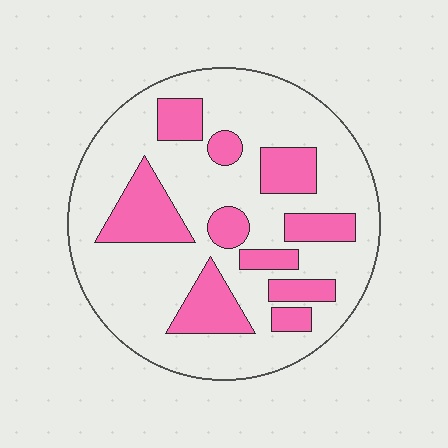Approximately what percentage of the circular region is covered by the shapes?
Approximately 25%.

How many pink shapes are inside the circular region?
10.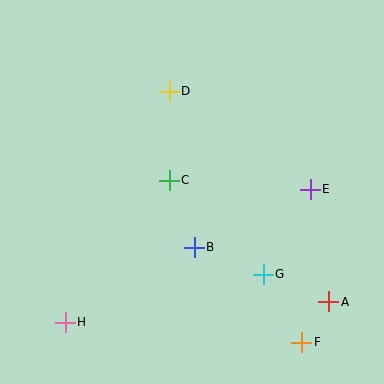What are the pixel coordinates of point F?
Point F is at (302, 342).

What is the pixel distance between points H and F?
The distance between H and F is 237 pixels.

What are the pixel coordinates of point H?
Point H is at (65, 322).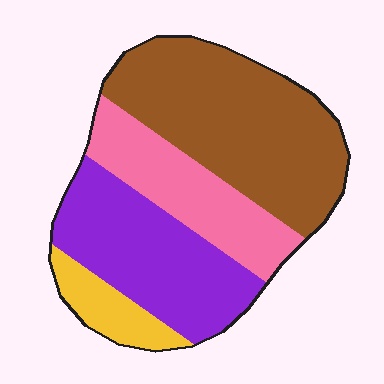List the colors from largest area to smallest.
From largest to smallest: brown, purple, pink, yellow.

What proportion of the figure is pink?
Pink takes up less than a quarter of the figure.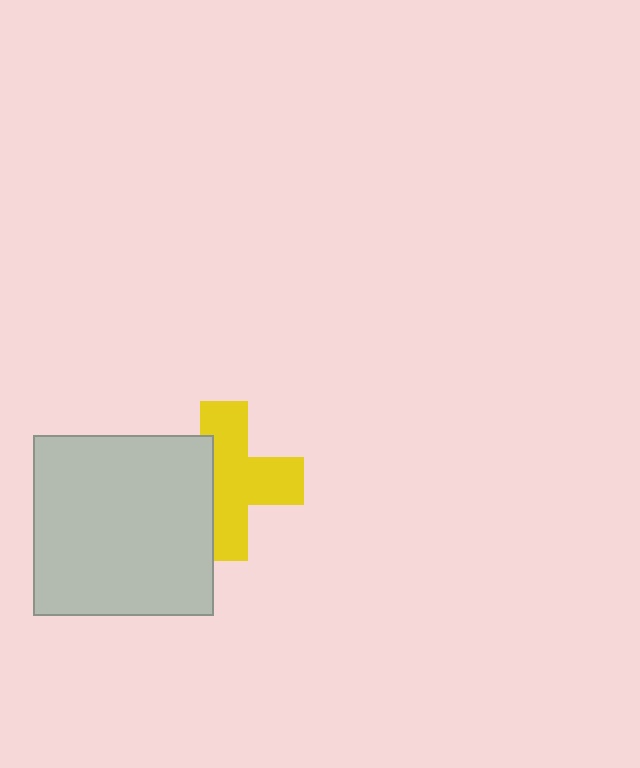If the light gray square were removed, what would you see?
You would see the complete yellow cross.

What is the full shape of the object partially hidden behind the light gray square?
The partially hidden object is a yellow cross.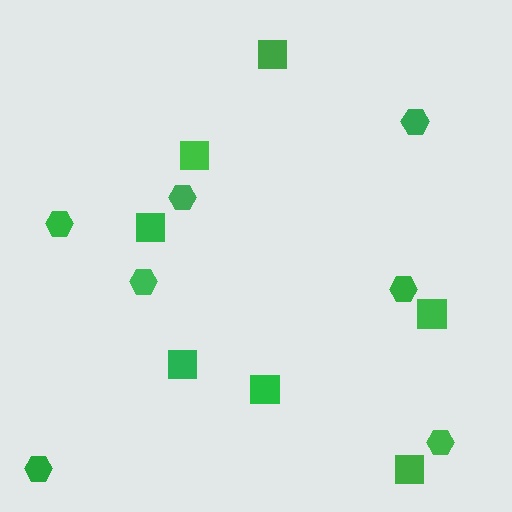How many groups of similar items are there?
There are 2 groups: one group of hexagons (7) and one group of squares (7).